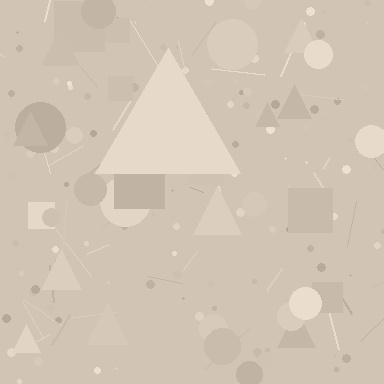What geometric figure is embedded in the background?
A triangle is embedded in the background.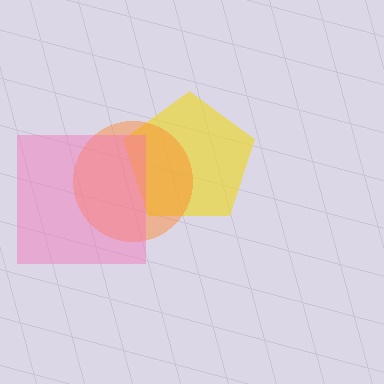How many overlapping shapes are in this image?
There are 3 overlapping shapes in the image.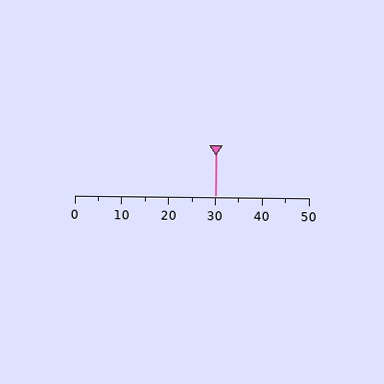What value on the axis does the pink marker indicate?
The marker indicates approximately 30.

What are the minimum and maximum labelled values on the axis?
The axis runs from 0 to 50.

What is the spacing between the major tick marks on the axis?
The major ticks are spaced 10 apart.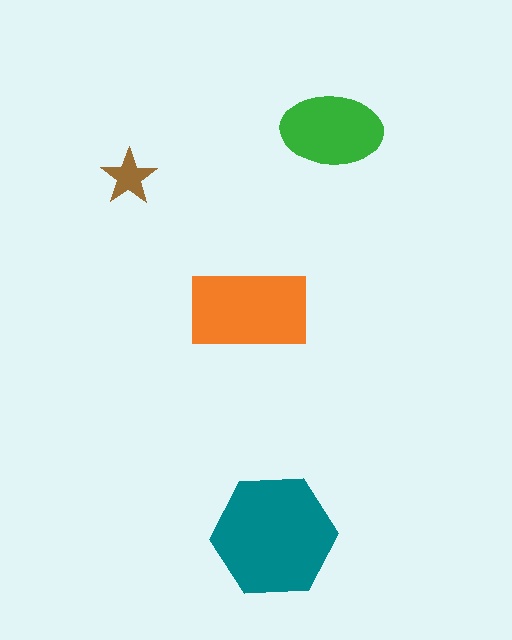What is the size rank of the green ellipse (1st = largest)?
3rd.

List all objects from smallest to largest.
The brown star, the green ellipse, the orange rectangle, the teal hexagon.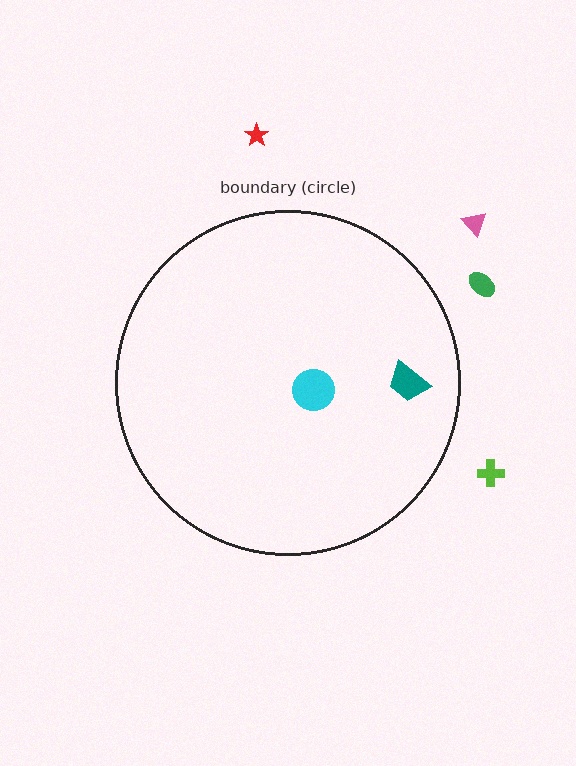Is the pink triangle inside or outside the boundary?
Outside.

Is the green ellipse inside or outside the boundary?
Outside.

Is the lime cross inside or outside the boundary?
Outside.